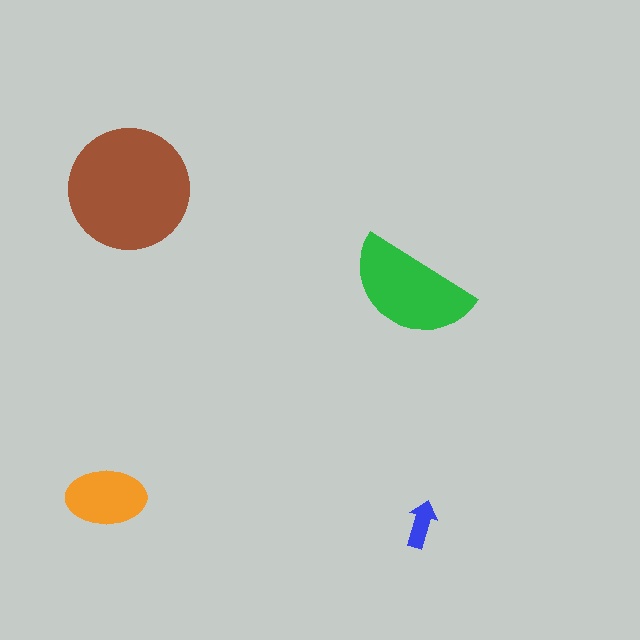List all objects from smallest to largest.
The blue arrow, the orange ellipse, the green semicircle, the brown circle.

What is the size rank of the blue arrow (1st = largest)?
4th.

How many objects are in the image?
There are 4 objects in the image.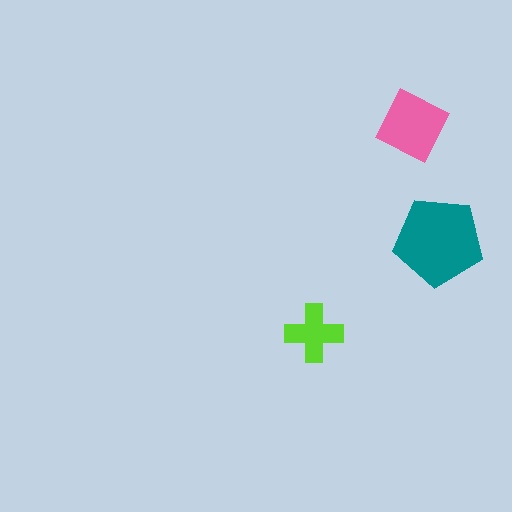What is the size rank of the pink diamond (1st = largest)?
2nd.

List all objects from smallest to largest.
The lime cross, the pink diamond, the teal pentagon.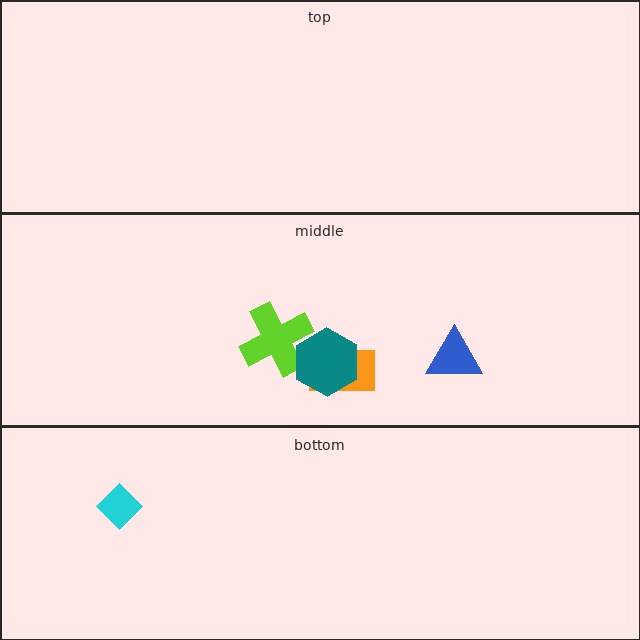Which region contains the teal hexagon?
The middle region.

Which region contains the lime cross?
The middle region.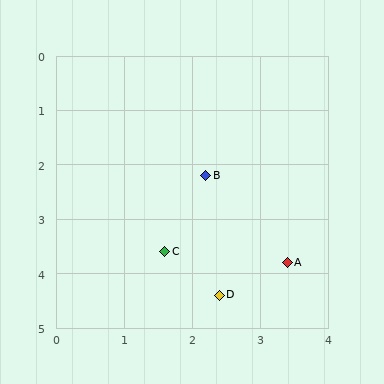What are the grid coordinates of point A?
Point A is at approximately (3.4, 3.8).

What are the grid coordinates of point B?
Point B is at approximately (2.2, 2.2).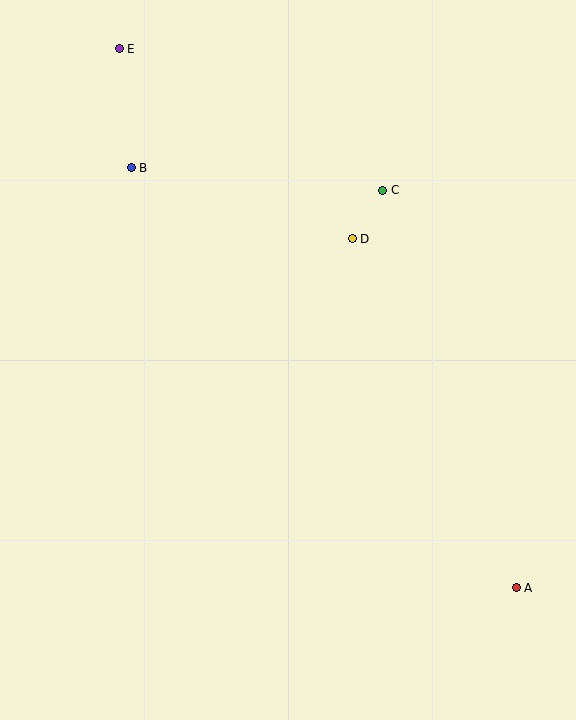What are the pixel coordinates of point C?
Point C is at (383, 190).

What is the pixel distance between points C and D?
The distance between C and D is 57 pixels.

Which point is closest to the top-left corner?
Point E is closest to the top-left corner.